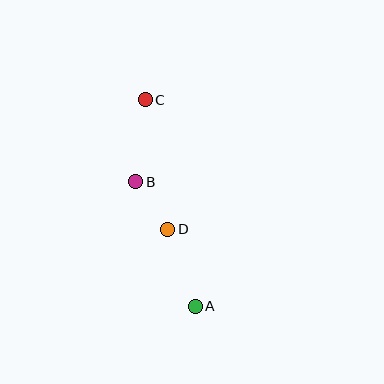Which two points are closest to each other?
Points B and D are closest to each other.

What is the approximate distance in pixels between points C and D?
The distance between C and D is approximately 132 pixels.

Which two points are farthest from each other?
Points A and C are farthest from each other.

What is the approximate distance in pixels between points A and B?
The distance between A and B is approximately 138 pixels.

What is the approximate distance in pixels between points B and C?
The distance between B and C is approximately 83 pixels.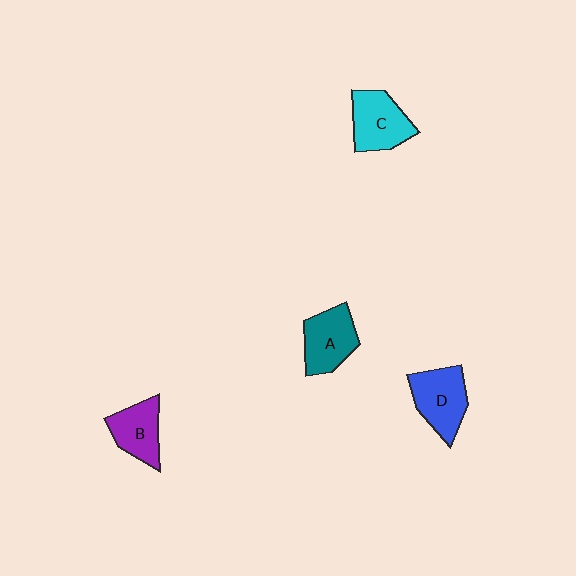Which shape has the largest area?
Shape D (blue).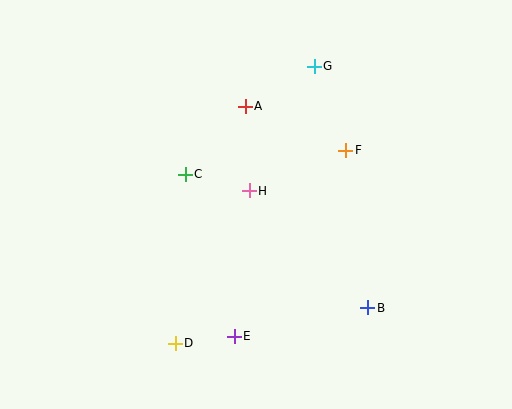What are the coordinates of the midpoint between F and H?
The midpoint between F and H is at (297, 171).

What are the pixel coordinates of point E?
Point E is at (234, 336).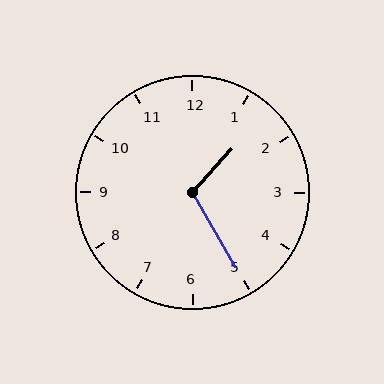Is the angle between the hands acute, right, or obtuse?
It is obtuse.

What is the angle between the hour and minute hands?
Approximately 108 degrees.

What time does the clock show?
1:25.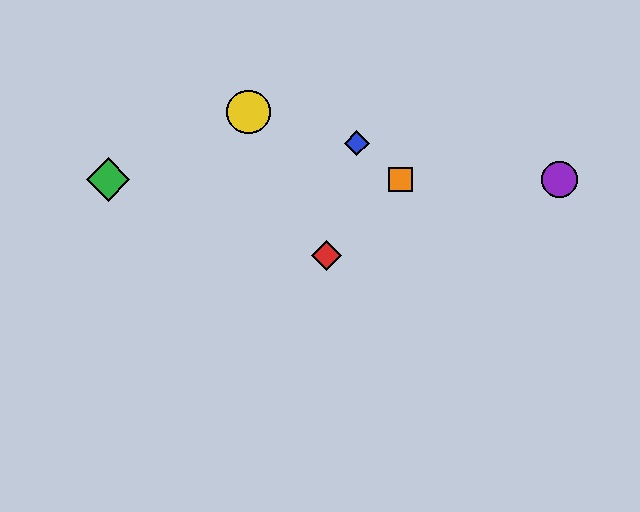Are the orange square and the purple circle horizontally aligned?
Yes, both are at y≈179.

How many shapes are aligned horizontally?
3 shapes (the green diamond, the purple circle, the orange square) are aligned horizontally.